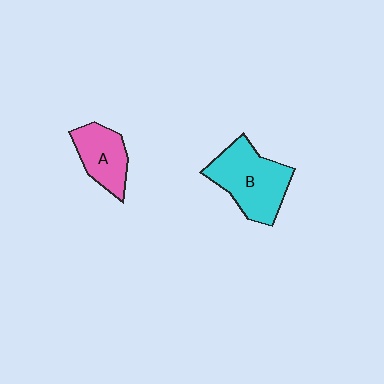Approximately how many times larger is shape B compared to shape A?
Approximately 1.6 times.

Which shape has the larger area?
Shape B (cyan).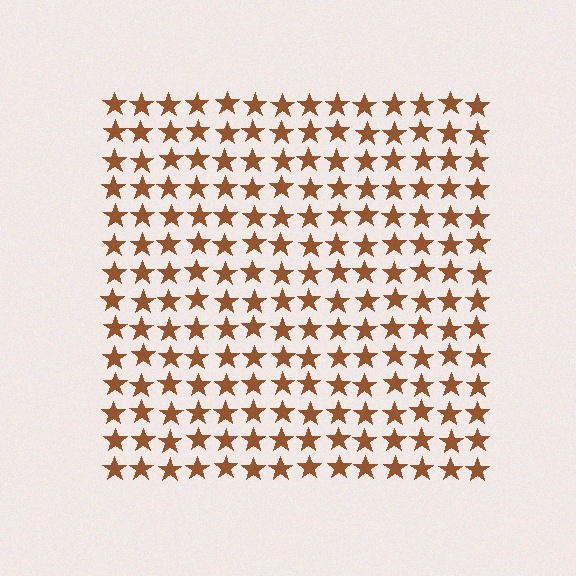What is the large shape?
The large shape is a square.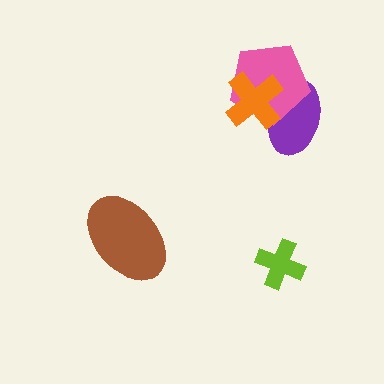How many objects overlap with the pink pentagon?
2 objects overlap with the pink pentagon.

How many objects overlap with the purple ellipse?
2 objects overlap with the purple ellipse.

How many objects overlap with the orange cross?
2 objects overlap with the orange cross.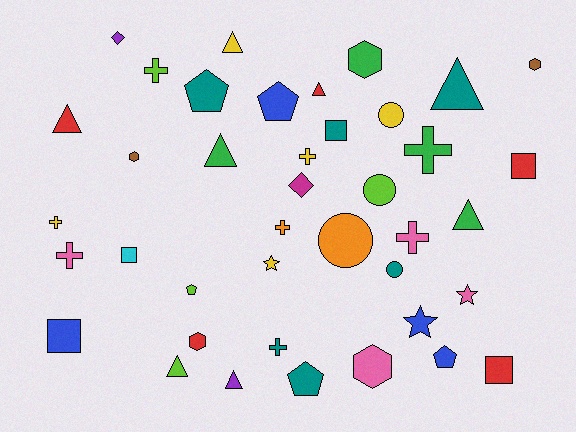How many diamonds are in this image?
There are 2 diamonds.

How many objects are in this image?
There are 40 objects.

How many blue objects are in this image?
There are 4 blue objects.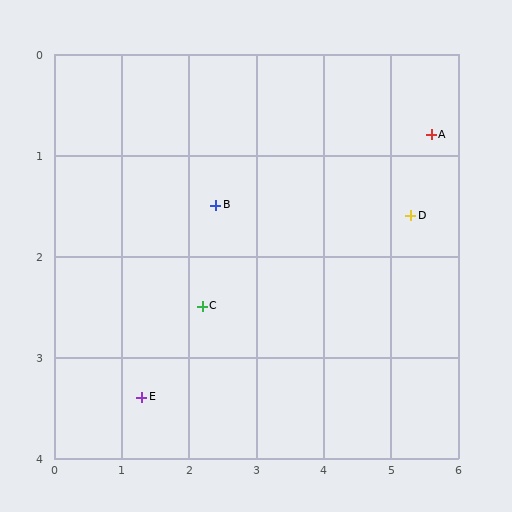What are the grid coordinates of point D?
Point D is at approximately (5.3, 1.6).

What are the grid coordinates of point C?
Point C is at approximately (2.2, 2.5).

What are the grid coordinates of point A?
Point A is at approximately (5.6, 0.8).